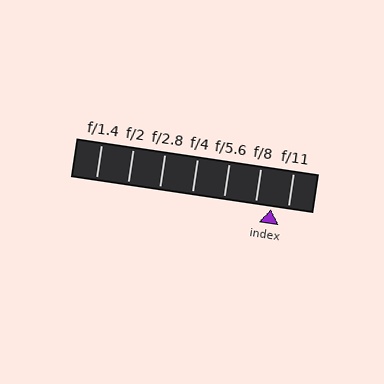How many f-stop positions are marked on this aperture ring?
There are 7 f-stop positions marked.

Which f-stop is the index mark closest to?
The index mark is closest to f/8.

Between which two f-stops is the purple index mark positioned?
The index mark is between f/8 and f/11.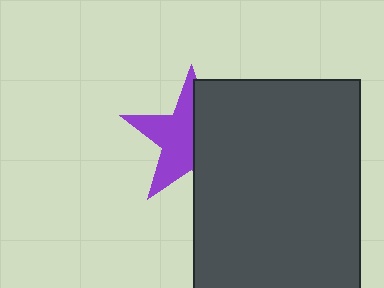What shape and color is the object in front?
The object in front is a dark gray rectangle.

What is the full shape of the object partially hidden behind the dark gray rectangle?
The partially hidden object is a purple star.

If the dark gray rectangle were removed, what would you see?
You would see the complete purple star.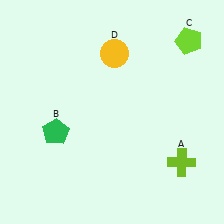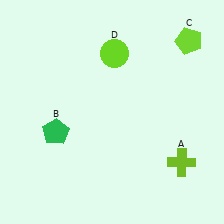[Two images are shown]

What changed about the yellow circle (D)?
In Image 1, D is yellow. In Image 2, it changed to lime.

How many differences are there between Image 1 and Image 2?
There is 1 difference between the two images.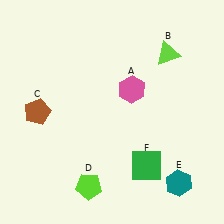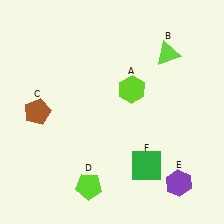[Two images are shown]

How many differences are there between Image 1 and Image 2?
There are 2 differences between the two images.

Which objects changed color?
A changed from pink to lime. E changed from teal to purple.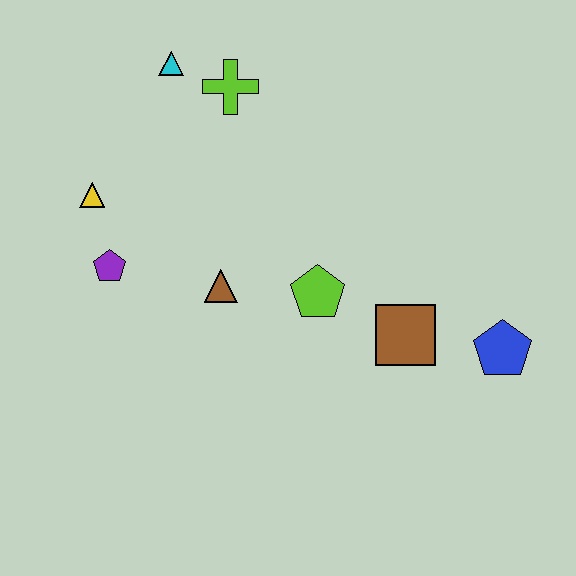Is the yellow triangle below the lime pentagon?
No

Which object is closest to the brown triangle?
The lime pentagon is closest to the brown triangle.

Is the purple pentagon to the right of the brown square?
No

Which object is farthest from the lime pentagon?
The cyan triangle is farthest from the lime pentagon.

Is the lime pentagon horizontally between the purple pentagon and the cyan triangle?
No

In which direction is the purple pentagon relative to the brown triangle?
The purple pentagon is to the left of the brown triangle.